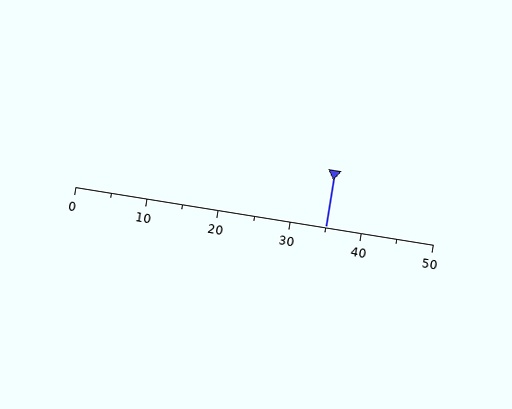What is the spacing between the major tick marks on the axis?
The major ticks are spaced 10 apart.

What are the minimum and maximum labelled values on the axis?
The axis runs from 0 to 50.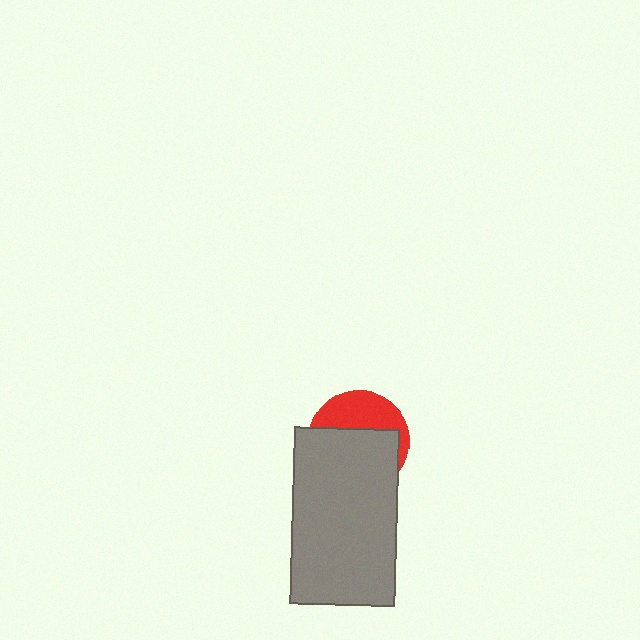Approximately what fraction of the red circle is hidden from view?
Roughly 62% of the red circle is hidden behind the gray rectangle.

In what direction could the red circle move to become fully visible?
The red circle could move up. That would shift it out from behind the gray rectangle entirely.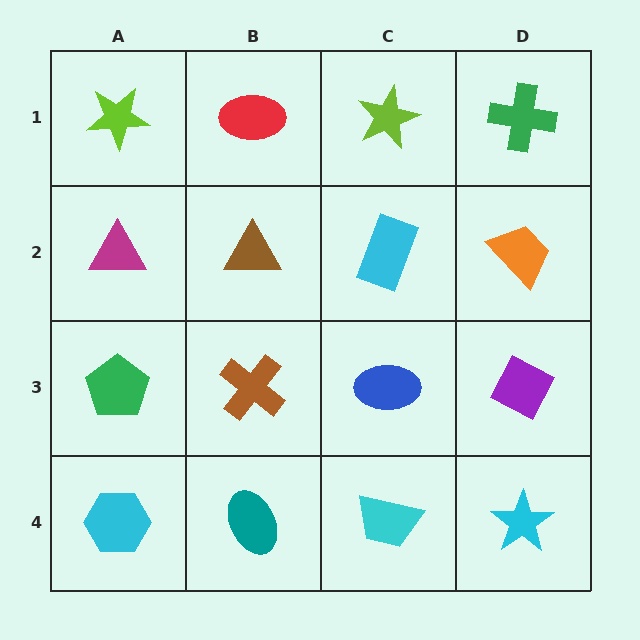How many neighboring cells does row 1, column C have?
3.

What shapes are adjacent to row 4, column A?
A green pentagon (row 3, column A), a teal ellipse (row 4, column B).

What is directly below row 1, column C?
A cyan rectangle.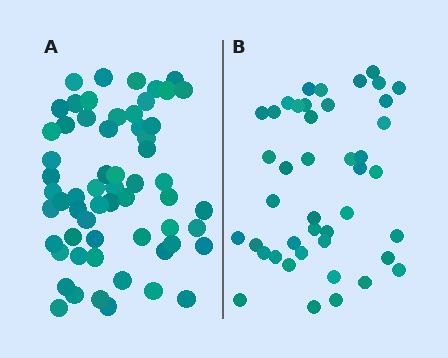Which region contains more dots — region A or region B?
Region A (the left region) has more dots.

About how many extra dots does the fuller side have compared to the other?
Region A has approximately 15 more dots than region B.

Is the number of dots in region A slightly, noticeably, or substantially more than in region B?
Region A has noticeably more, but not dramatically so. The ratio is roughly 1.4 to 1.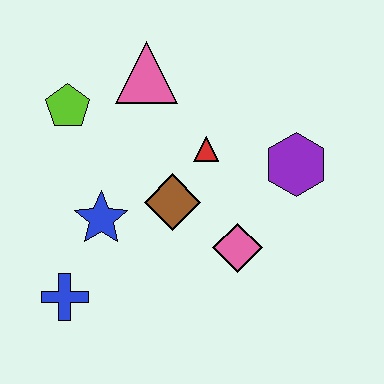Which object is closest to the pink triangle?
The lime pentagon is closest to the pink triangle.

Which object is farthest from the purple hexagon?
The blue cross is farthest from the purple hexagon.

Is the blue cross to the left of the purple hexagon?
Yes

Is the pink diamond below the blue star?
Yes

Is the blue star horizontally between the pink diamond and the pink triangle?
No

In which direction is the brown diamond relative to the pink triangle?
The brown diamond is below the pink triangle.